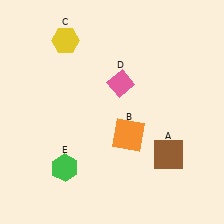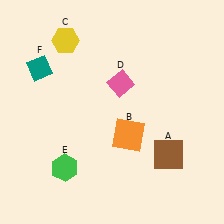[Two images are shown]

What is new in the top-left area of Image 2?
A teal diamond (F) was added in the top-left area of Image 2.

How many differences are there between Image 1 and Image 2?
There is 1 difference between the two images.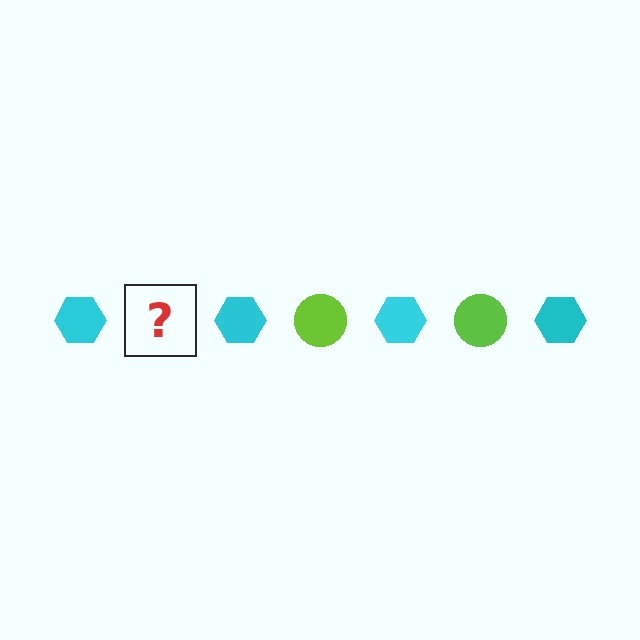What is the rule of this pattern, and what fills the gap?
The rule is that the pattern alternates between cyan hexagon and lime circle. The gap should be filled with a lime circle.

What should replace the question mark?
The question mark should be replaced with a lime circle.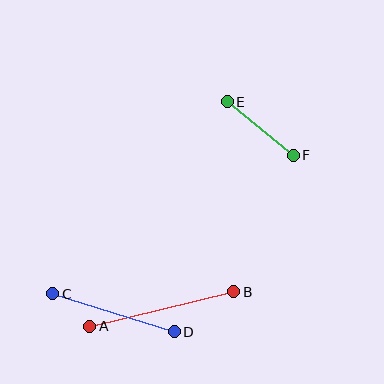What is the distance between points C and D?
The distance is approximately 128 pixels.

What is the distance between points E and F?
The distance is approximately 85 pixels.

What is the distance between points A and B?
The distance is approximately 148 pixels.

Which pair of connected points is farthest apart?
Points A and B are farthest apart.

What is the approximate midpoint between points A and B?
The midpoint is at approximately (162, 309) pixels.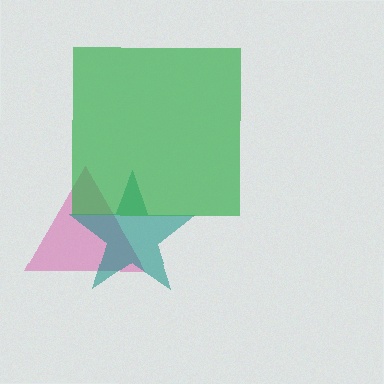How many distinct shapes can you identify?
There are 3 distinct shapes: a magenta triangle, a teal star, a green square.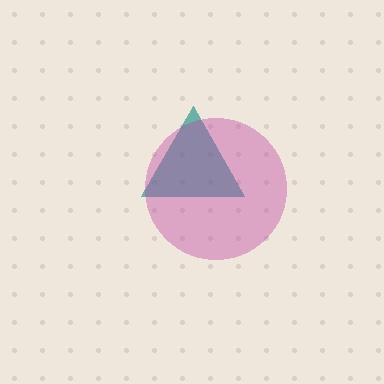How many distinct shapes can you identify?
There are 2 distinct shapes: a teal triangle, a magenta circle.